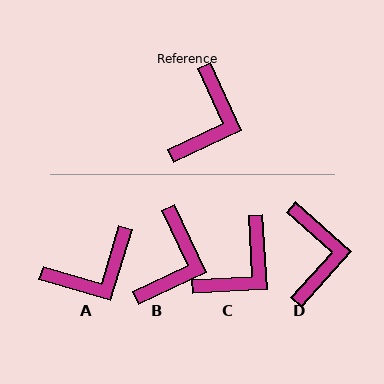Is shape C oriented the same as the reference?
No, it is off by about 21 degrees.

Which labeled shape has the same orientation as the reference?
B.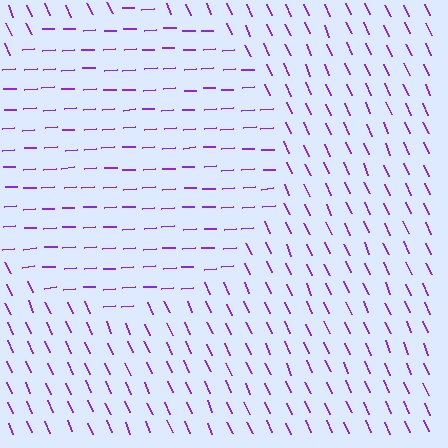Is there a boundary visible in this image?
Yes, there is a texture boundary formed by a change in line orientation.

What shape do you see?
I see a circle.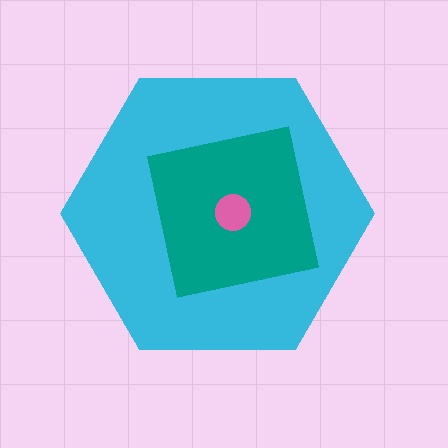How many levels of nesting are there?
3.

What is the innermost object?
The pink circle.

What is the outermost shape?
The cyan hexagon.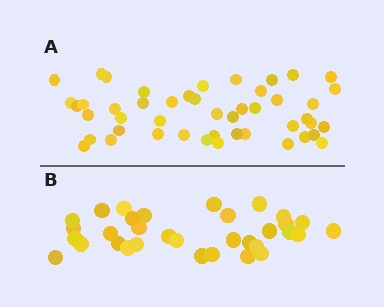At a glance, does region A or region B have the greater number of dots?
Region A (the top region) has more dots.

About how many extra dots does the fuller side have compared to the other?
Region A has approximately 15 more dots than region B.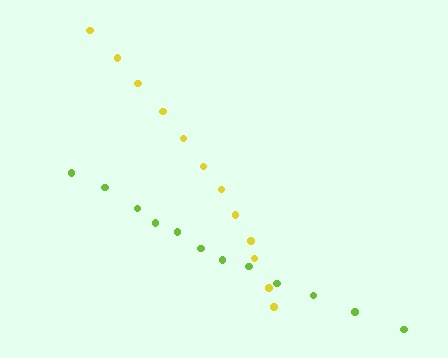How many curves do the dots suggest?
There are 2 distinct paths.